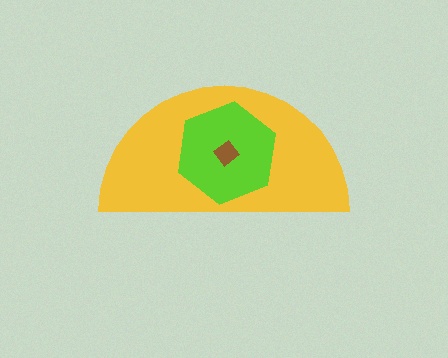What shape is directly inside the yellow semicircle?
The lime hexagon.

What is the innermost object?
The brown diamond.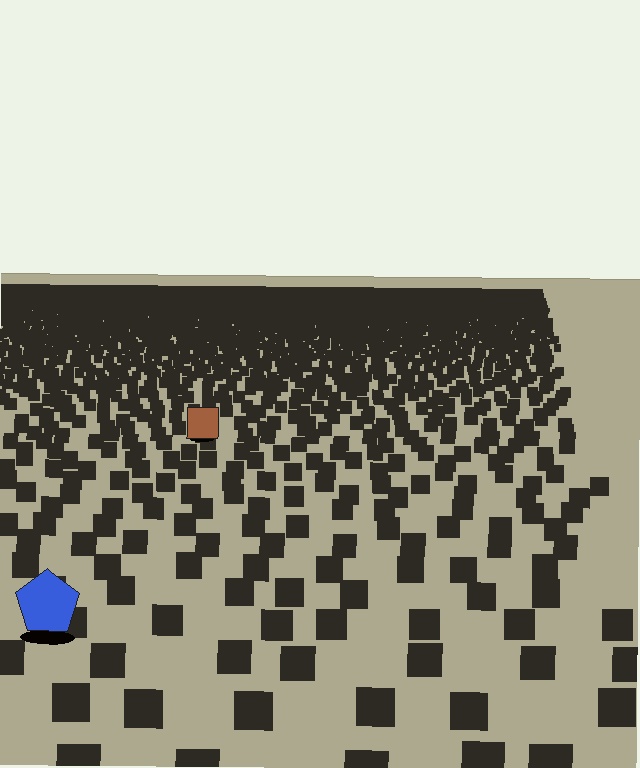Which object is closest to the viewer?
The blue pentagon is closest. The texture marks near it are larger and more spread out.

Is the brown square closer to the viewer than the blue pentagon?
No. The blue pentagon is closer — you can tell from the texture gradient: the ground texture is coarser near it.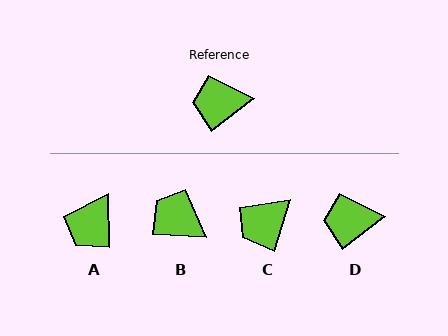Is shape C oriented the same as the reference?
No, it is off by about 35 degrees.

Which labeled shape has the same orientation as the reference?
D.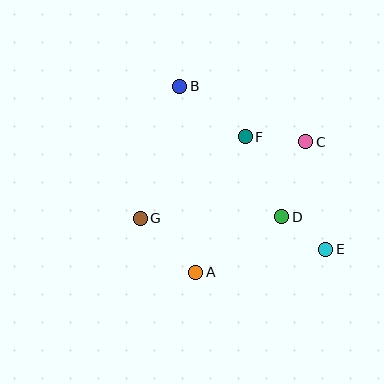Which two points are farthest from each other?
Points B and E are farthest from each other.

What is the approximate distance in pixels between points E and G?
The distance between E and G is approximately 188 pixels.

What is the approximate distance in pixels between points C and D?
The distance between C and D is approximately 79 pixels.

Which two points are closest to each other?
Points D and E are closest to each other.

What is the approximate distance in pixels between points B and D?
The distance between B and D is approximately 166 pixels.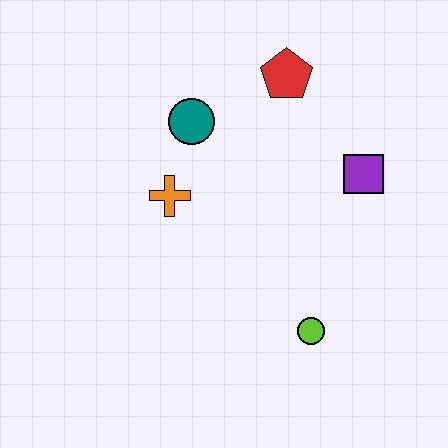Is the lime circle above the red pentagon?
No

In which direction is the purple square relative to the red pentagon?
The purple square is below the red pentagon.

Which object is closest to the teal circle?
The orange cross is closest to the teal circle.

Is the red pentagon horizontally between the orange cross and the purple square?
Yes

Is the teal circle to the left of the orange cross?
No